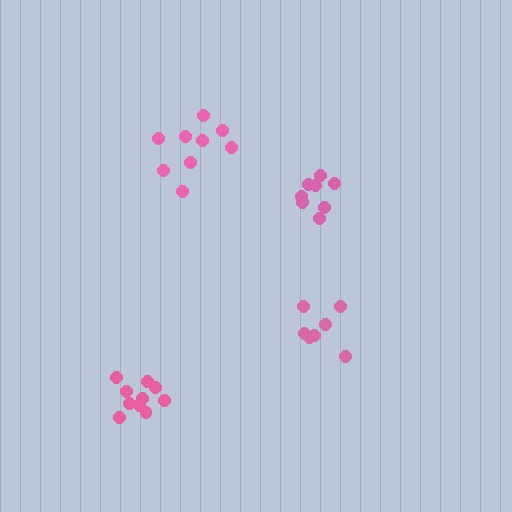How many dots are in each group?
Group 1: 9 dots, Group 2: 8 dots, Group 3: 7 dots, Group 4: 11 dots (35 total).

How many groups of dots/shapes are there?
There are 4 groups.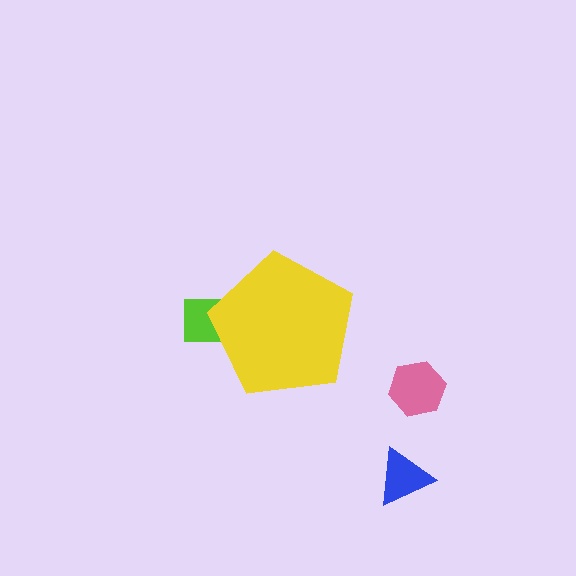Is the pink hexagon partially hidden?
No, the pink hexagon is fully visible.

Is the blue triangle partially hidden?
No, the blue triangle is fully visible.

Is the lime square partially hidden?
Yes, the lime square is partially hidden behind the yellow pentagon.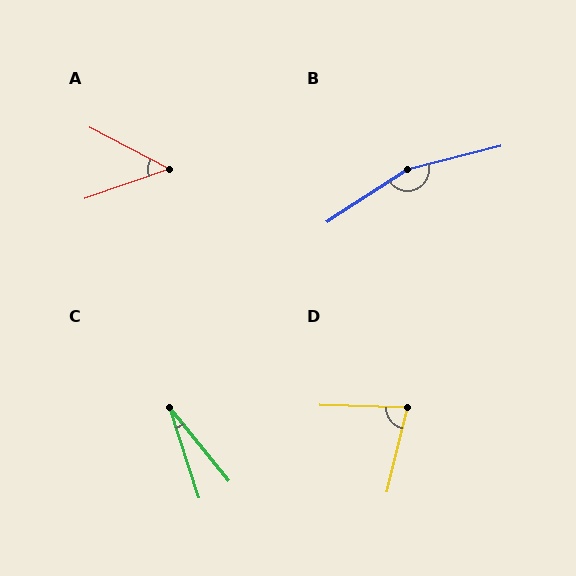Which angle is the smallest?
C, at approximately 21 degrees.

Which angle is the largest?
B, at approximately 161 degrees.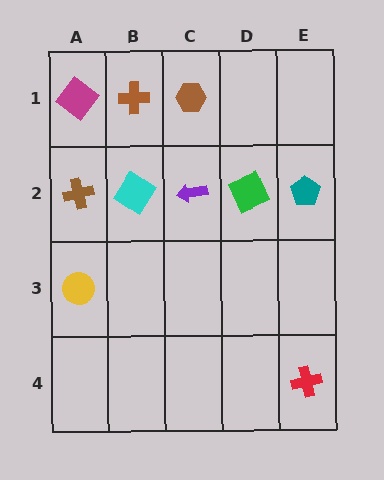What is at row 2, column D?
A green square.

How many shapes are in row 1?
3 shapes.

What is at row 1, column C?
A brown hexagon.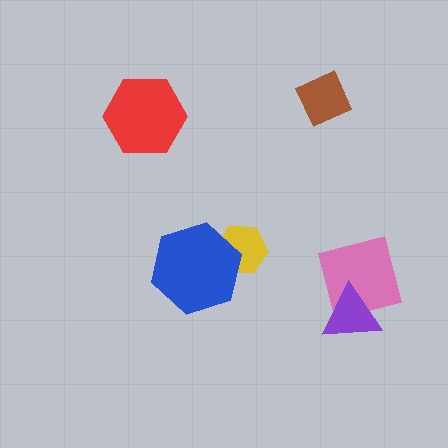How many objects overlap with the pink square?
1 object overlaps with the pink square.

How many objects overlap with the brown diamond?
0 objects overlap with the brown diamond.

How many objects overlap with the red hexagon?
0 objects overlap with the red hexagon.